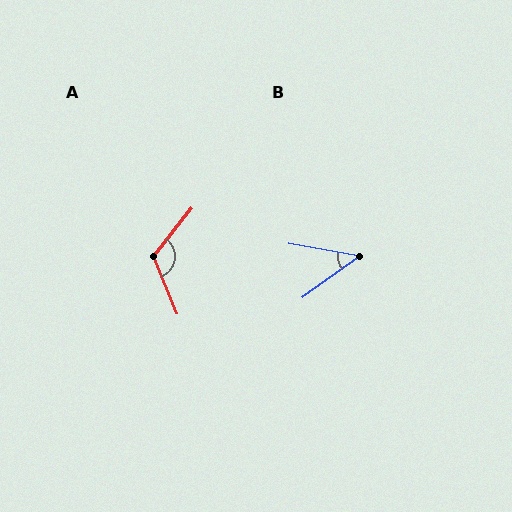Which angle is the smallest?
B, at approximately 45 degrees.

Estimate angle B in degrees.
Approximately 45 degrees.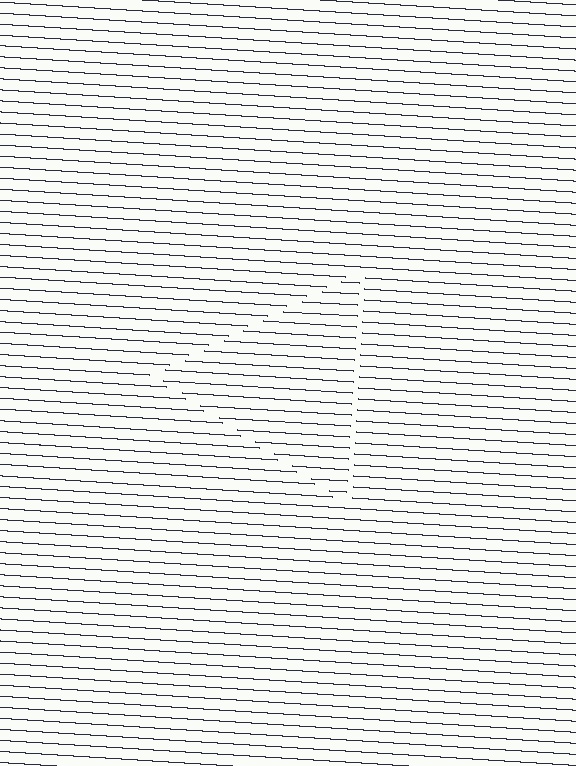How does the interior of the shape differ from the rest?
The interior of the shape contains the same grating, shifted by half a period — the contour is defined by the phase discontinuity where line-ends from the inner and outer gratings abut.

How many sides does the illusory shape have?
3 sides — the line-ends trace a triangle.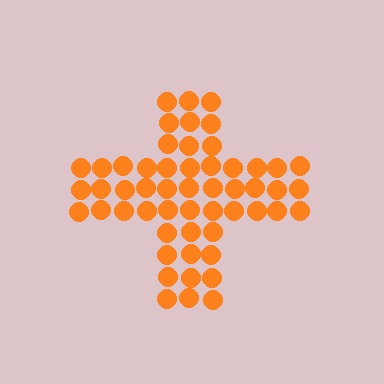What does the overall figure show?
The overall figure shows a cross.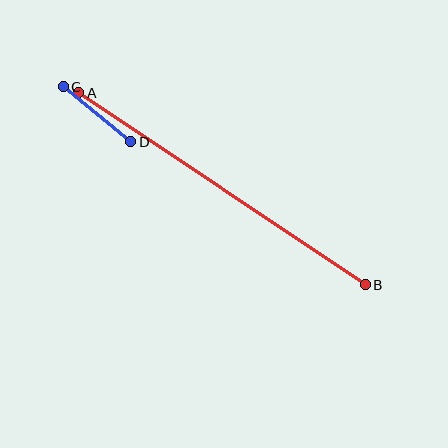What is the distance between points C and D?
The distance is approximately 87 pixels.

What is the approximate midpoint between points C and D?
The midpoint is at approximately (97, 114) pixels.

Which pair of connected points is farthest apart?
Points A and B are farthest apart.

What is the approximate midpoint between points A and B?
The midpoint is at approximately (222, 189) pixels.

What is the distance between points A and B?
The distance is approximately 345 pixels.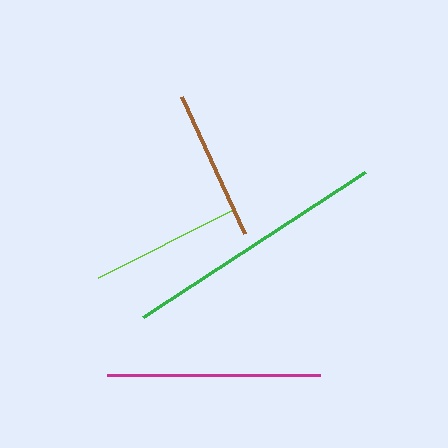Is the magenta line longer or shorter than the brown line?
The magenta line is longer than the brown line.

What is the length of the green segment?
The green segment is approximately 266 pixels long.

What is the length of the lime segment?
The lime segment is approximately 148 pixels long.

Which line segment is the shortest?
The lime line is the shortest at approximately 148 pixels.